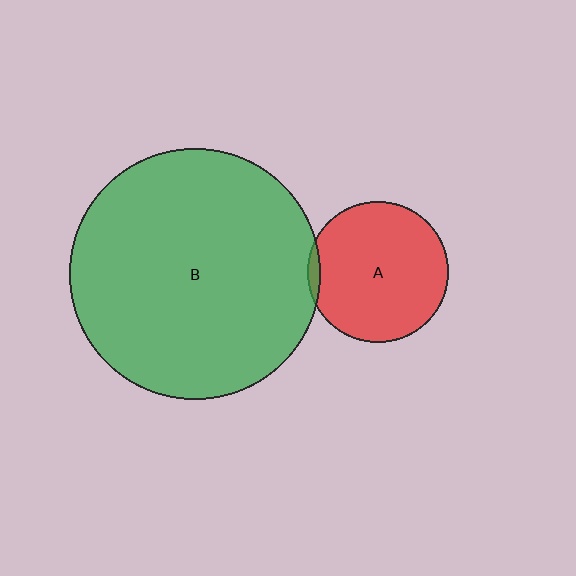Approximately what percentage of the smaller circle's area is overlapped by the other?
Approximately 5%.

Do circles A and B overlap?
Yes.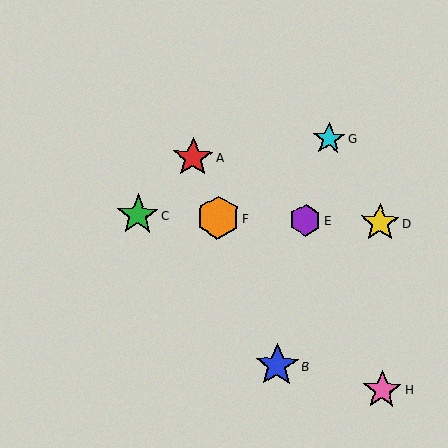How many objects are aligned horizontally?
4 objects (C, D, E, F) are aligned horizontally.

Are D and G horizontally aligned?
No, D is at y≈223 and G is at y≈138.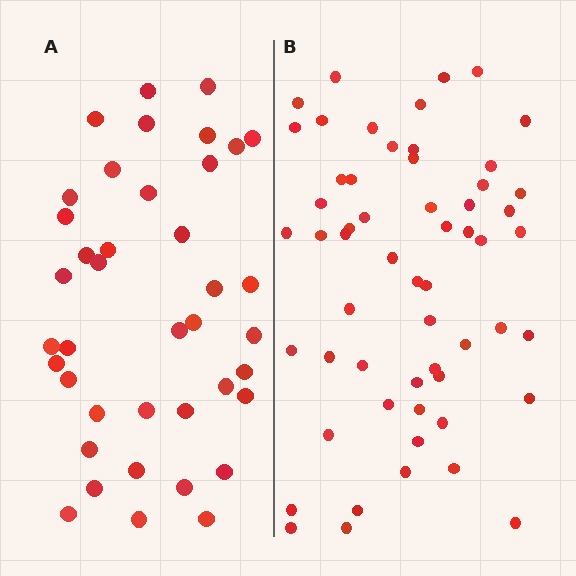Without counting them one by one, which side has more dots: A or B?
Region B (the right region) has more dots.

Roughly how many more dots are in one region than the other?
Region B has approximately 15 more dots than region A.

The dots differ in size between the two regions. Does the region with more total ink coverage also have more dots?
No. Region A has more total ink coverage because its dots are larger, but region B actually contains more individual dots. Total area can be misleading — the number of items is what matters here.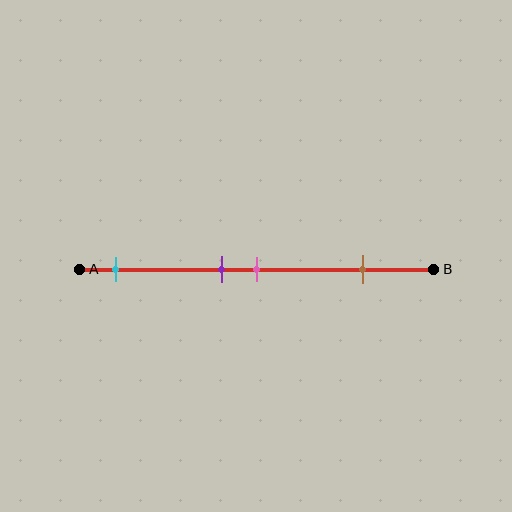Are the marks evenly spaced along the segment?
No, the marks are not evenly spaced.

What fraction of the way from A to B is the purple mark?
The purple mark is approximately 40% (0.4) of the way from A to B.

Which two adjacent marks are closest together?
The purple and pink marks are the closest adjacent pair.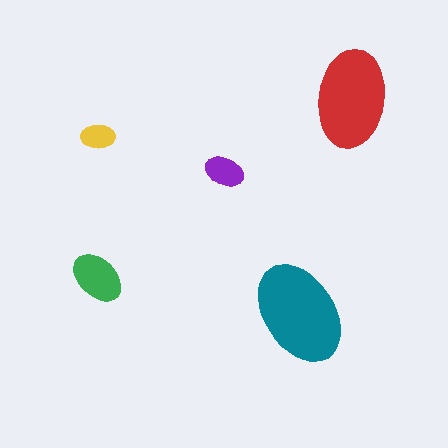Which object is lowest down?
The teal ellipse is bottommost.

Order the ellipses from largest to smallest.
the teal one, the red one, the green one, the purple one, the yellow one.